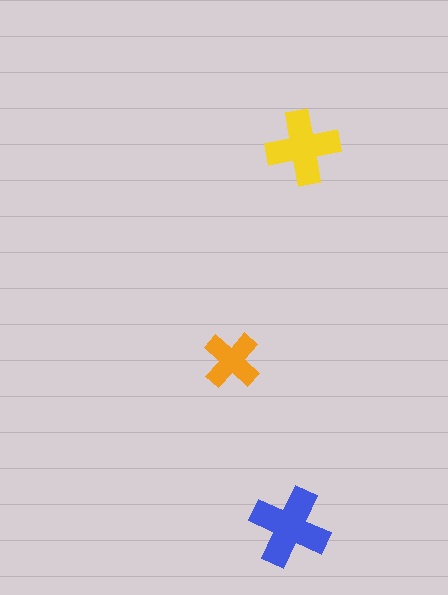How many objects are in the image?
There are 3 objects in the image.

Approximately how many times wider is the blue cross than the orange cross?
About 1.5 times wider.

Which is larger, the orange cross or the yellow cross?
The yellow one.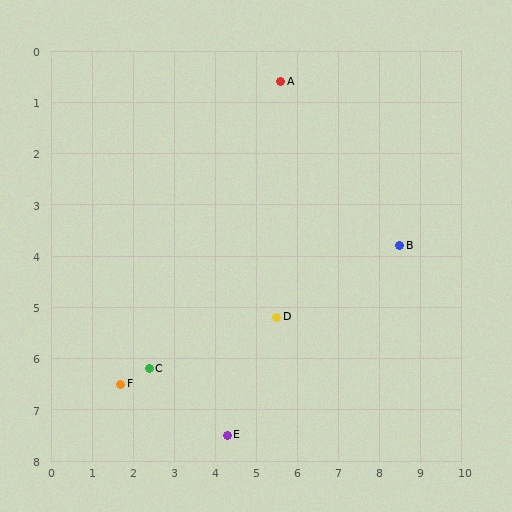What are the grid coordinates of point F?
Point F is at approximately (1.7, 6.5).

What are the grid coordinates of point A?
Point A is at approximately (5.6, 0.6).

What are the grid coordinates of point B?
Point B is at approximately (8.5, 3.8).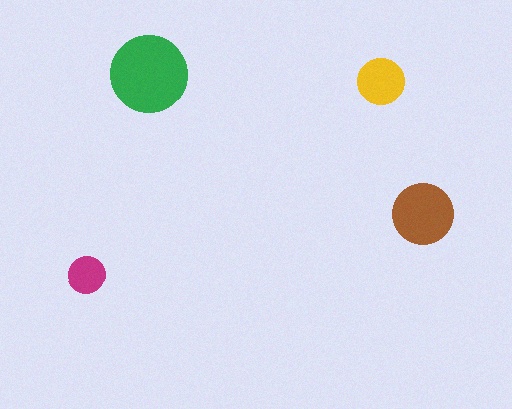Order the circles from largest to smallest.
the green one, the brown one, the yellow one, the magenta one.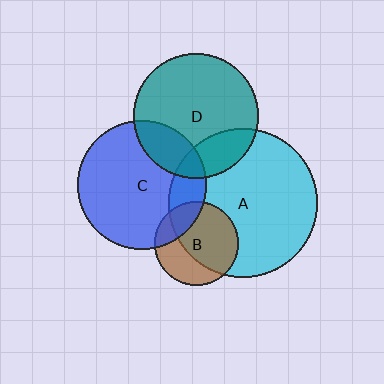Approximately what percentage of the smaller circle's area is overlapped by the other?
Approximately 65%.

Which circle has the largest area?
Circle A (cyan).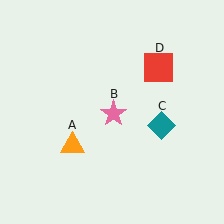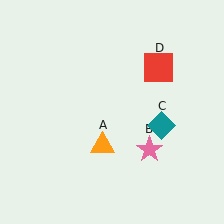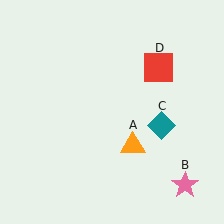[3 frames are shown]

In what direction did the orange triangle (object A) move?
The orange triangle (object A) moved right.